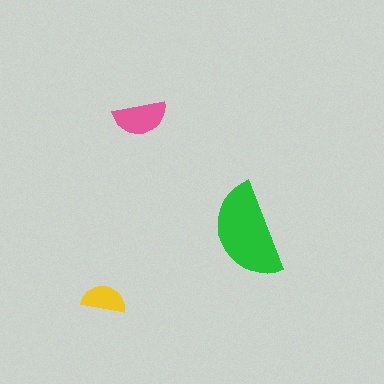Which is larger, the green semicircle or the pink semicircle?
The green one.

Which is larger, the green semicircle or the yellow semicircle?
The green one.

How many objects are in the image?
There are 3 objects in the image.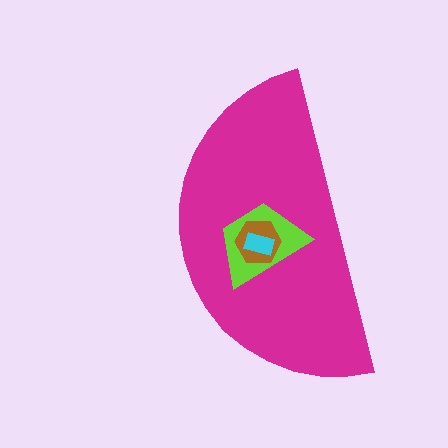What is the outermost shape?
The magenta semicircle.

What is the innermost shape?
The cyan rectangle.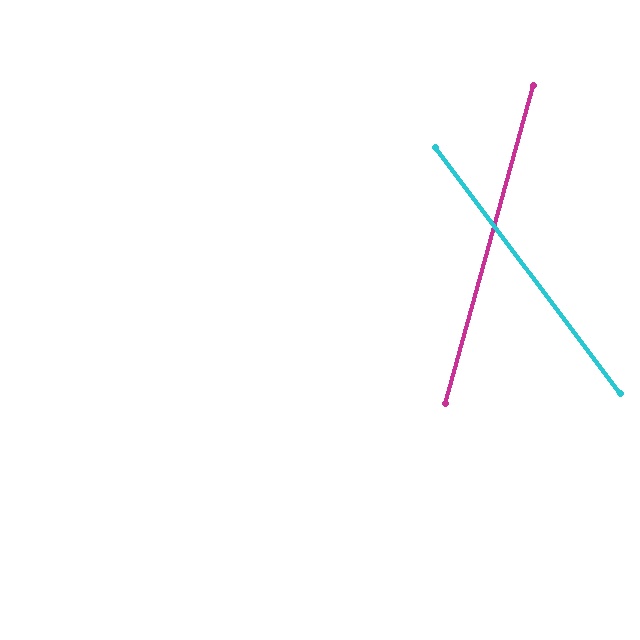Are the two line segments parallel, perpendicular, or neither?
Neither parallel nor perpendicular — they differ by about 52°.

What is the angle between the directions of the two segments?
Approximately 52 degrees.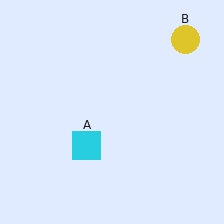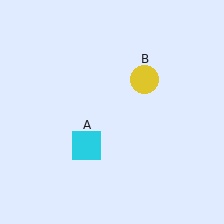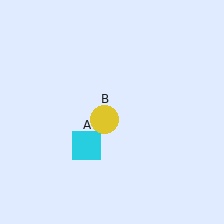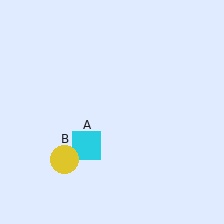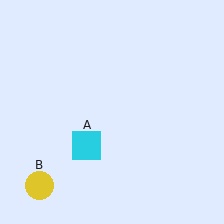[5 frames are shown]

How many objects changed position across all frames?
1 object changed position: yellow circle (object B).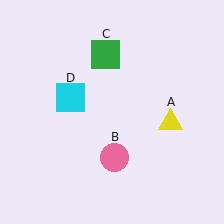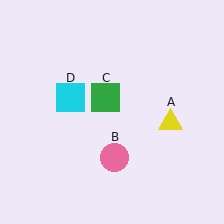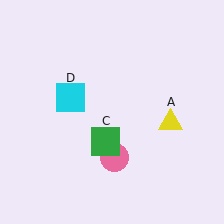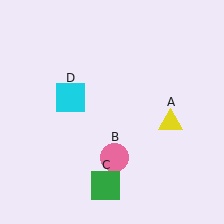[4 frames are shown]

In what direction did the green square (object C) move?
The green square (object C) moved down.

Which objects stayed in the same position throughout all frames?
Yellow triangle (object A) and pink circle (object B) and cyan square (object D) remained stationary.